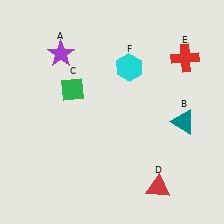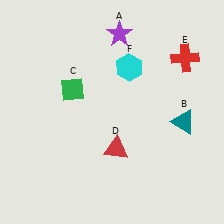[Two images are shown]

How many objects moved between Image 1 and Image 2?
2 objects moved between the two images.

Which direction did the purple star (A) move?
The purple star (A) moved right.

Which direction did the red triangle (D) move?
The red triangle (D) moved left.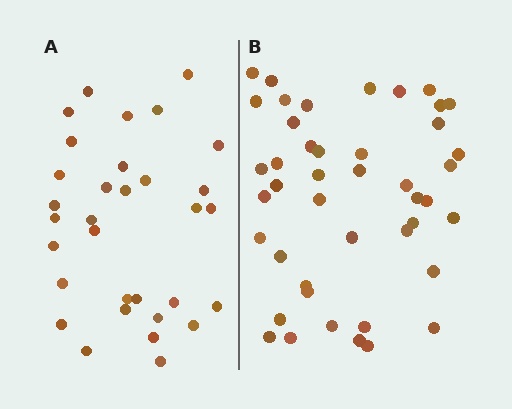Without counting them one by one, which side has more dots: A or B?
Region B (the right region) has more dots.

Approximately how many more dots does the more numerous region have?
Region B has roughly 12 or so more dots than region A.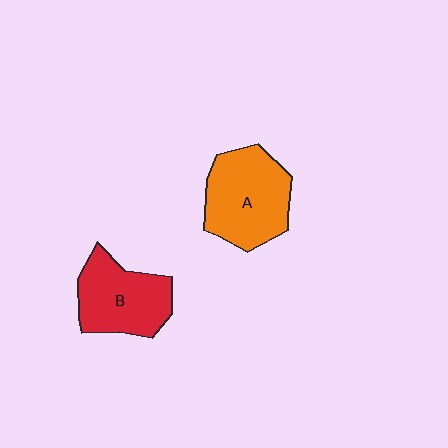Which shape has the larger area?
Shape A (orange).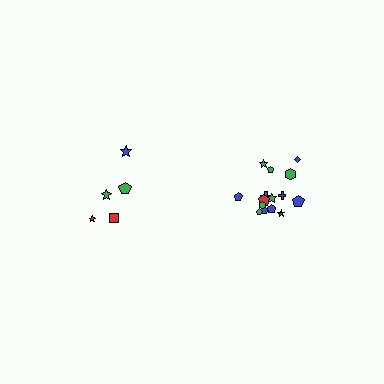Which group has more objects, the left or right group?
The right group.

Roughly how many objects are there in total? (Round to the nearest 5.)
Roughly 20 objects in total.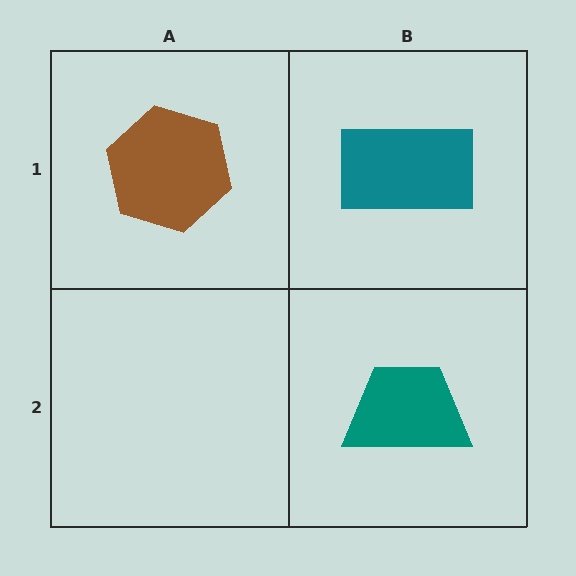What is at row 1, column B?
A teal rectangle.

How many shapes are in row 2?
1 shape.